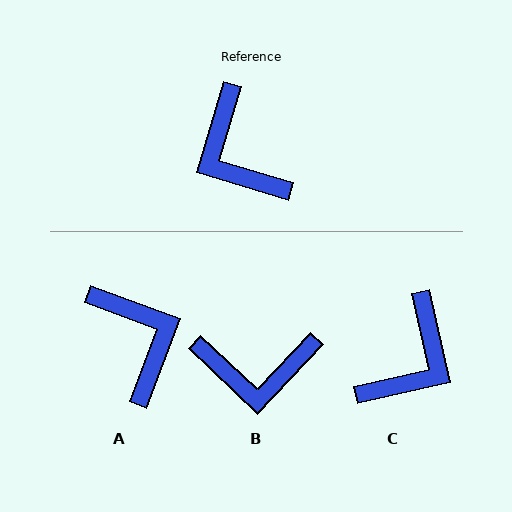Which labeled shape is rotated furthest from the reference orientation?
A, about 176 degrees away.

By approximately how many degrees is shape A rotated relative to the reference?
Approximately 176 degrees counter-clockwise.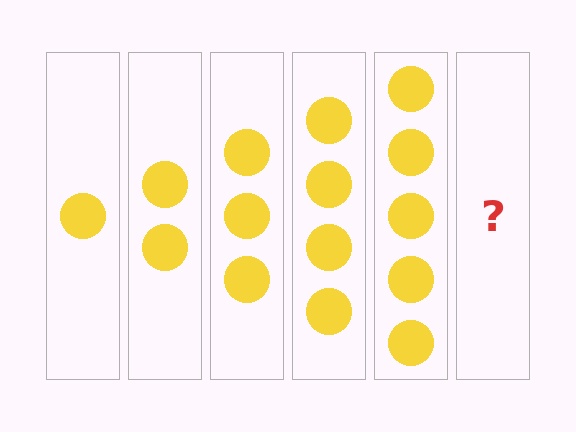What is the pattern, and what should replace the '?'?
The pattern is that each step adds one more circle. The '?' should be 6 circles.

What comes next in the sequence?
The next element should be 6 circles.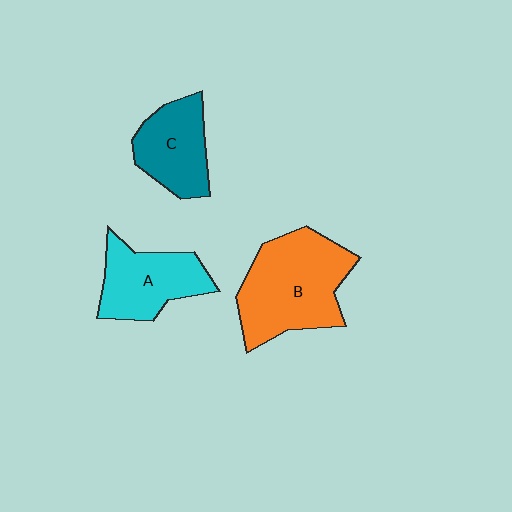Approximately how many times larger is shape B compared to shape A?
Approximately 1.5 times.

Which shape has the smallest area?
Shape C (teal).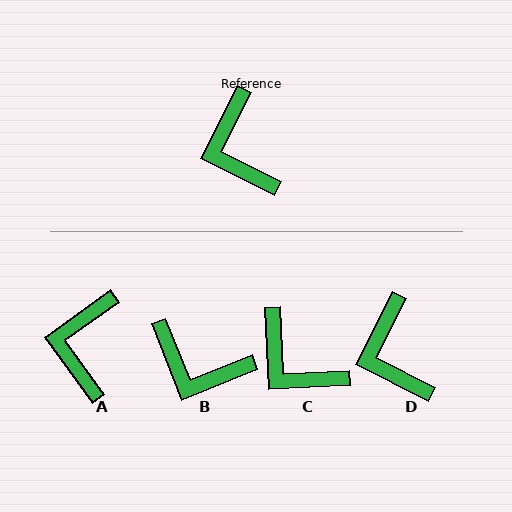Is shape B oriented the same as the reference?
No, it is off by about 49 degrees.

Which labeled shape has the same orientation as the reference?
D.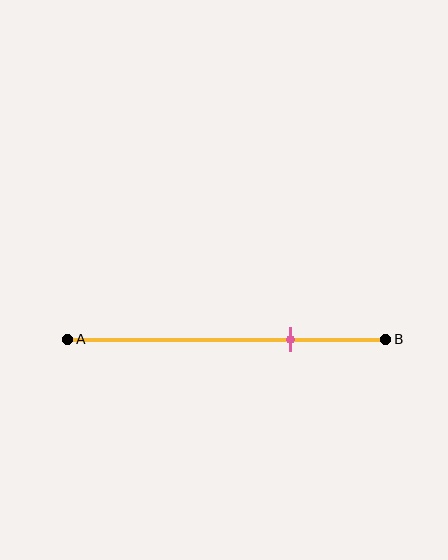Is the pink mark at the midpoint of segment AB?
No, the mark is at about 70% from A, not at the 50% midpoint.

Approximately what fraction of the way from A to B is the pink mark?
The pink mark is approximately 70% of the way from A to B.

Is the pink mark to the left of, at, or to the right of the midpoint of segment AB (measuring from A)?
The pink mark is to the right of the midpoint of segment AB.